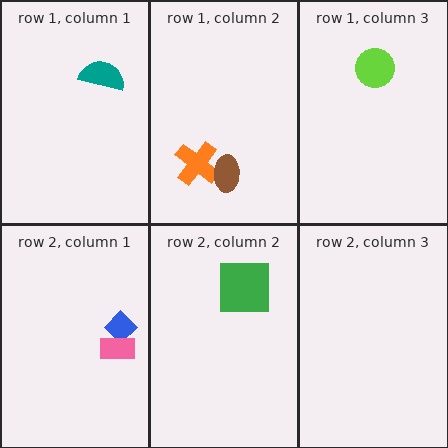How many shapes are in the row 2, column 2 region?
1.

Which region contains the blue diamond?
The row 2, column 1 region.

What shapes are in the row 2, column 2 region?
The green square.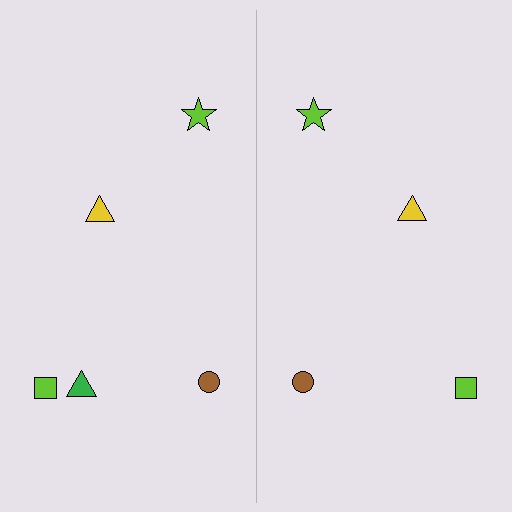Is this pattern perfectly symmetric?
No, the pattern is not perfectly symmetric. A green triangle is missing from the right side.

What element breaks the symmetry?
A green triangle is missing from the right side.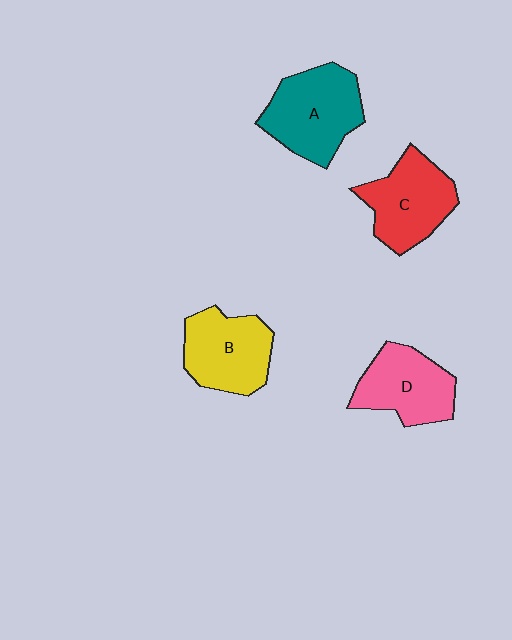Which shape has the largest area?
Shape A (teal).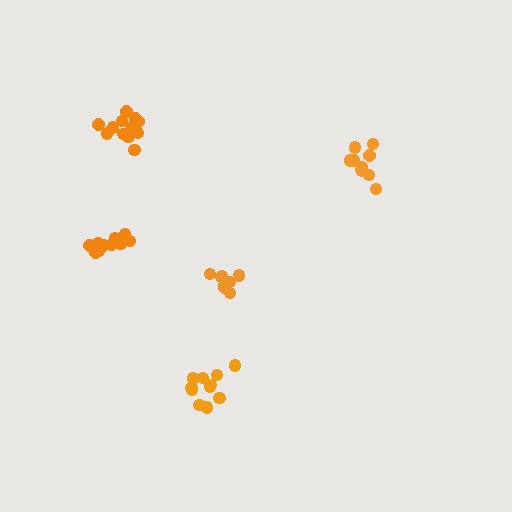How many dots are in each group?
Group 1: 8 dots, Group 2: 11 dots, Group 3: 13 dots, Group 4: 10 dots, Group 5: 11 dots (53 total).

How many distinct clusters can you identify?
There are 5 distinct clusters.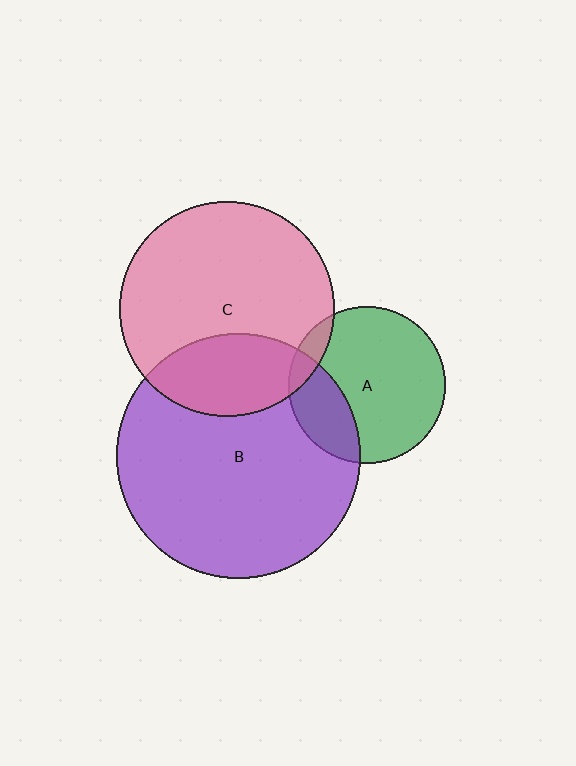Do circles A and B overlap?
Yes.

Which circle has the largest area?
Circle B (purple).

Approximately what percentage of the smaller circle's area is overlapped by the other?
Approximately 25%.